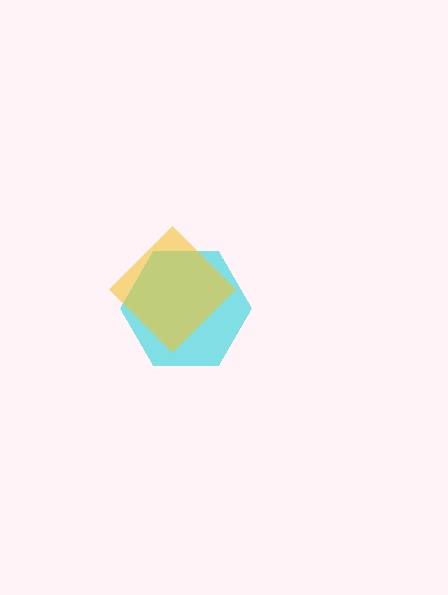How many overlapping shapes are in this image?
There are 2 overlapping shapes in the image.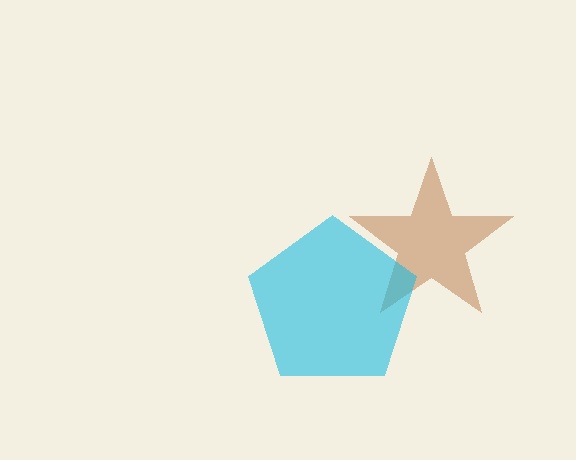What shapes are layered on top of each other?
The layered shapes are: a brown star, a cyan pentagon.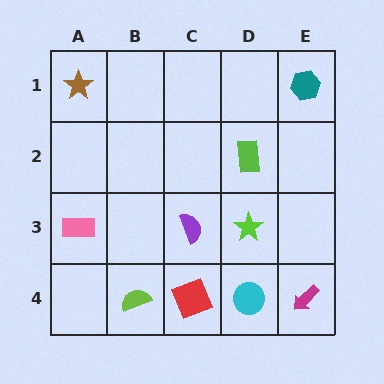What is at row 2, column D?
A lime rectangle.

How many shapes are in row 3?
3 shapes.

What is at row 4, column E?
A magenta arrow.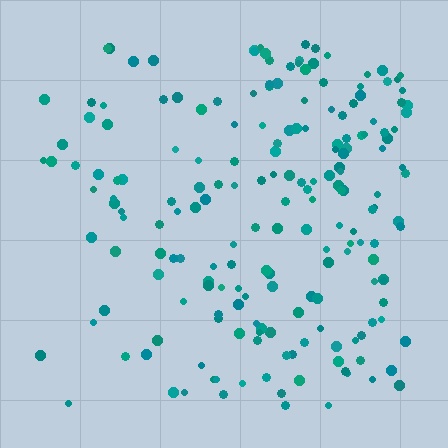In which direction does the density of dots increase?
From left to right, with the right side densest.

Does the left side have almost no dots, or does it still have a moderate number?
Still a moderate number, just noticeably fewer than the right.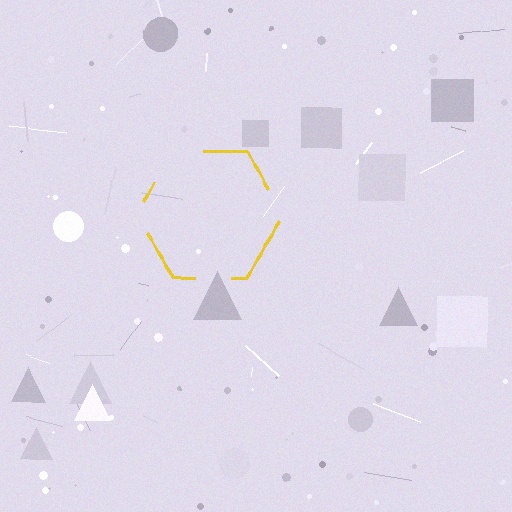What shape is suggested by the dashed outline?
The dashed outline suggests a hexagon.